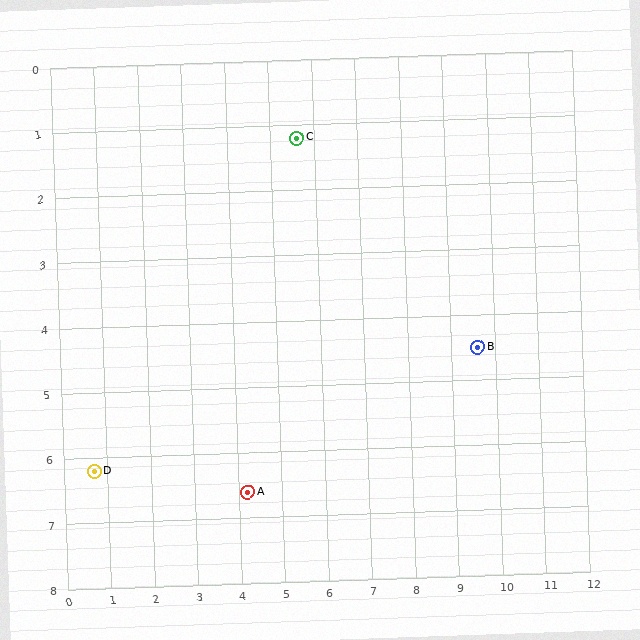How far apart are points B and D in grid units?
Points B and D are about 9.1 grid units apart.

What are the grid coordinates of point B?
Point B is at approximately (9.6, 4.5).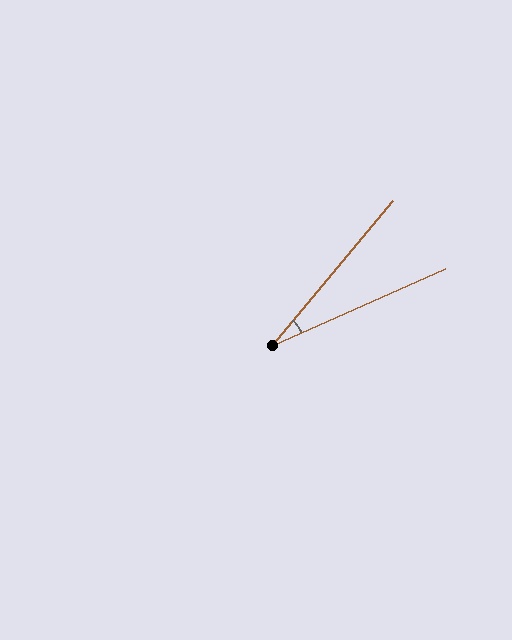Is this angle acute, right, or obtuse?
It is acute.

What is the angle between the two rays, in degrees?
Approximately 26 degrees.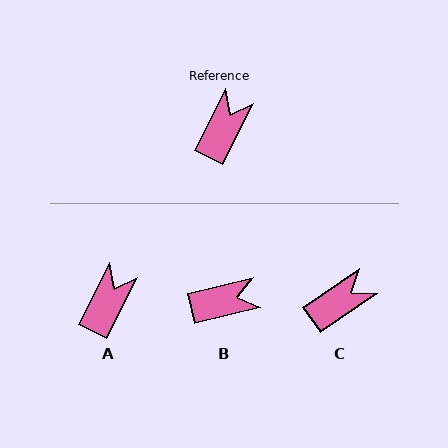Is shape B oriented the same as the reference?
No, it is off by about 50 degrees.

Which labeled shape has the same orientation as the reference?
A.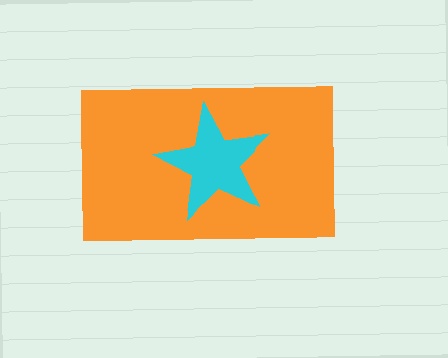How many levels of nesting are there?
2.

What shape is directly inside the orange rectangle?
The cyan star.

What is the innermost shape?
The cyan star.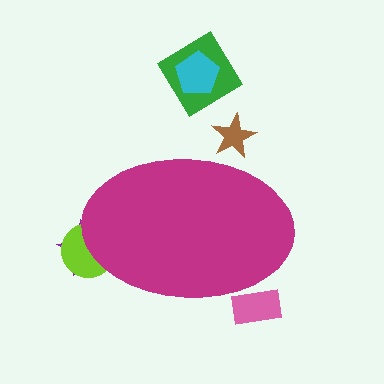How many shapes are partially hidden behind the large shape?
4 shapes are partially hidden.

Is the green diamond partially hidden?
No, the green diamond is fully visible.